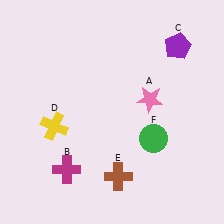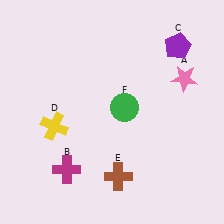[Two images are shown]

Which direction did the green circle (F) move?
The green circle (F) moved up.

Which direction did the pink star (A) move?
The pink star (A) moved right.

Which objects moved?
The objects that moved are: the pink star (A), the green circle (F).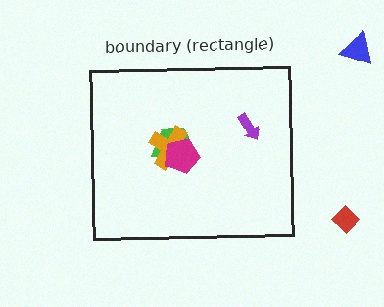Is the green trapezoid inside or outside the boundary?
Inside.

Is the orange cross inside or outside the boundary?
Inside.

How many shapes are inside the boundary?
4 inside, 2 outside.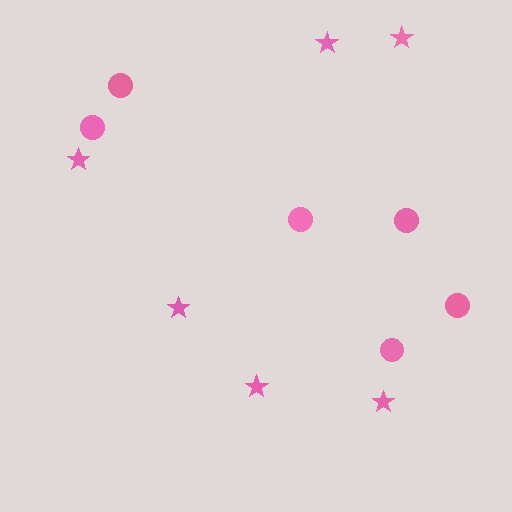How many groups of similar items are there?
There are 2 groups: one group of stars (6) and one group of circles (6).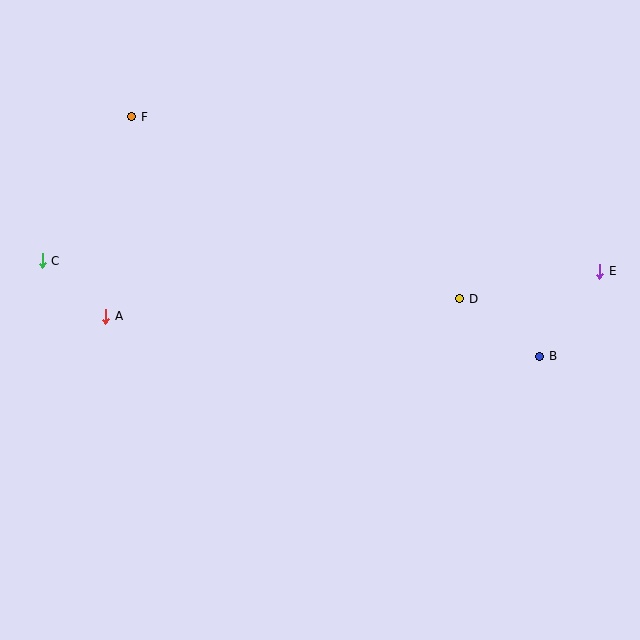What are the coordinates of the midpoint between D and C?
The midpoint between D and C is at (251, 280).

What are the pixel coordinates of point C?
Point C is at (42, 261).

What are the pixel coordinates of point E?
Point E is at (600, 271).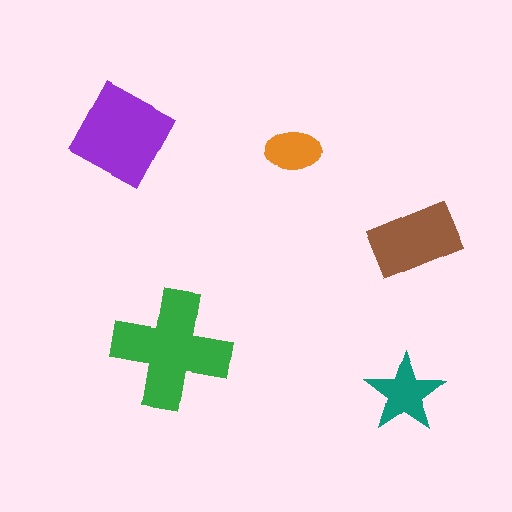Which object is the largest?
The green cross.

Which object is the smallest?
The orange ellipse.